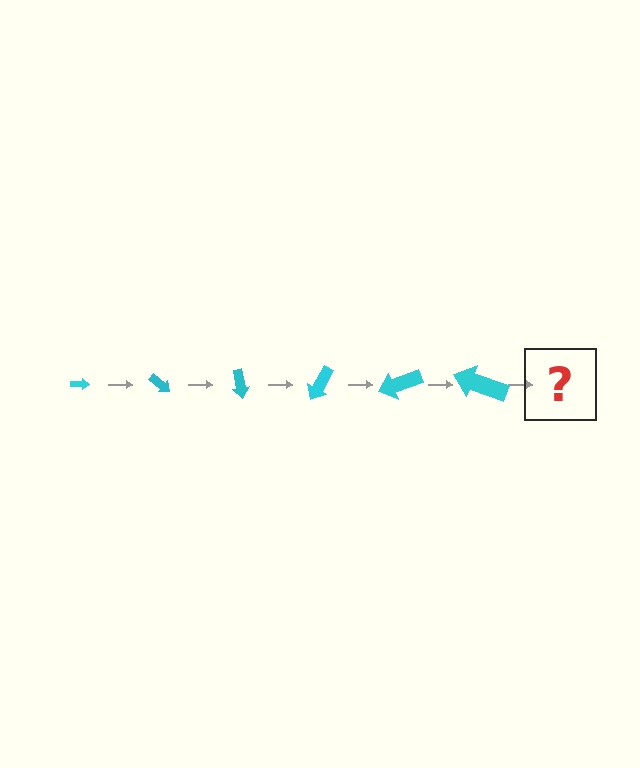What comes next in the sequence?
The next element should be an arrow, larger than the previous one and rotated 240 degrees from the start.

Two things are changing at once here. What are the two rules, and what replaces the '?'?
The two rules are that the arrow grows larger each step and it rotates 40 degrees each step. The '?' should be an arrow, larger than the previous one and rotated 240 degrees from the start.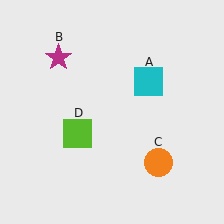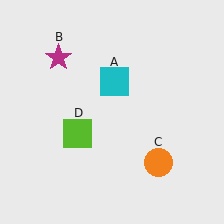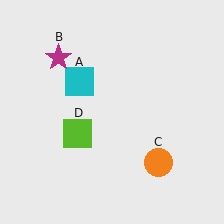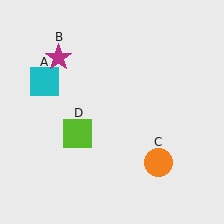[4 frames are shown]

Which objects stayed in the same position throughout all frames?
Magenta star (object B) and orange circle (object C) and lime square (object D) remained stationary.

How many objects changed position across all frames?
1 object changed position: cyan square (object A).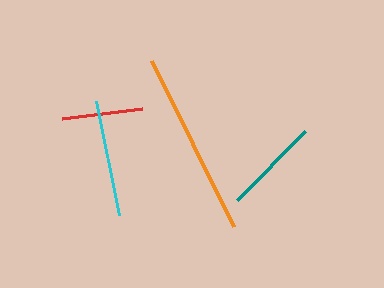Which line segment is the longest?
The orange line is the longest at approximately 185 pixels.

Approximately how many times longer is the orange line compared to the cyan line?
The orange line is approximately 1.6 times the length of the cyan line.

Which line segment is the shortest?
The red line is the shortest at approximately 81 pixels.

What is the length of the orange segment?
The orange segment is approximately 185 pixels long.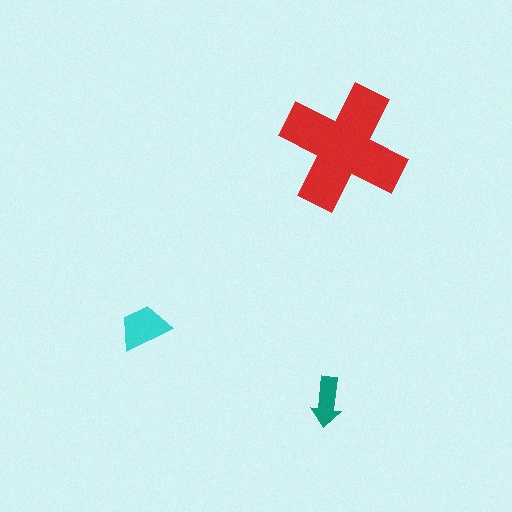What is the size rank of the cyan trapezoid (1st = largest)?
2nd.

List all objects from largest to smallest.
The red cross, the cyan trapezoid, the teal arrow.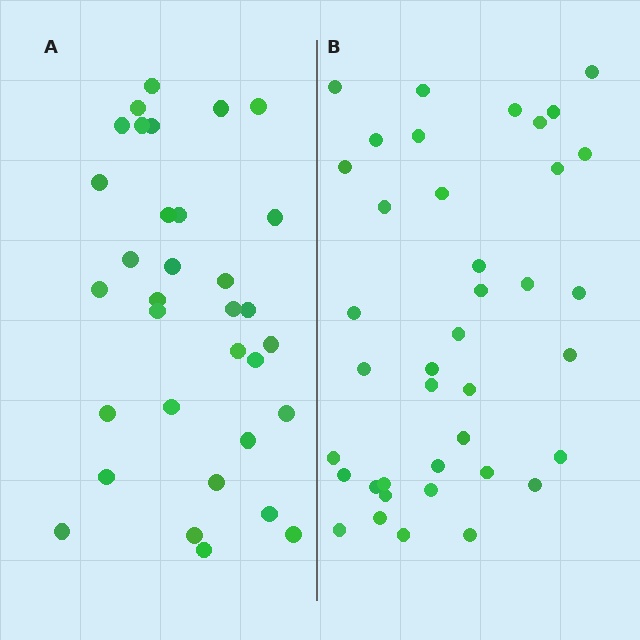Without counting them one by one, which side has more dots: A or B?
Region B (the right region) has more dots.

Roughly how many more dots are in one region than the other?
Region B has about 6 more dots than region A.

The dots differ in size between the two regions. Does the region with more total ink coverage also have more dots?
No. Region A has more total ink coverage because its dots are larger, but region B actually contains more individual dots. Total area can be misleading — the number of items is what matters here.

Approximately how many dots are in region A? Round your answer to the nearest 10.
About 30 dots. (The exact count is 33, which rounds to 30.)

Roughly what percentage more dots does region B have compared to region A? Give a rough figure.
About 20% more.